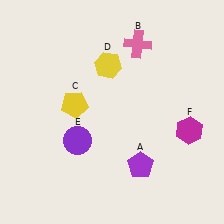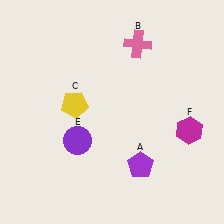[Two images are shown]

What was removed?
The yellow hexagon (D) was removed in Image 2.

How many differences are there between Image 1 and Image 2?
There is 1 difference between the two images.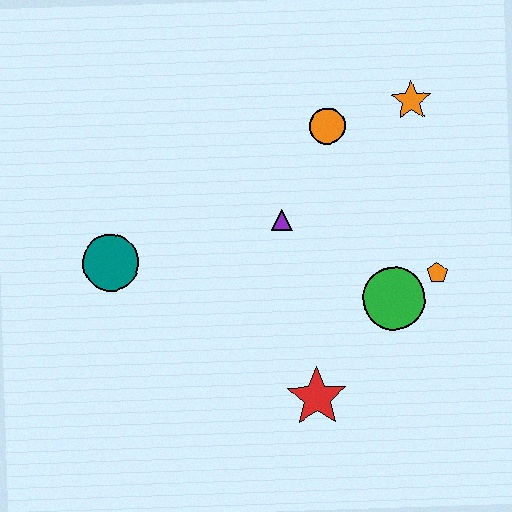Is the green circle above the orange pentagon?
No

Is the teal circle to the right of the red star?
No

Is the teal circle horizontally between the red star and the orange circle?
No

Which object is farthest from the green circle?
The teal circle is farthest from the green circle.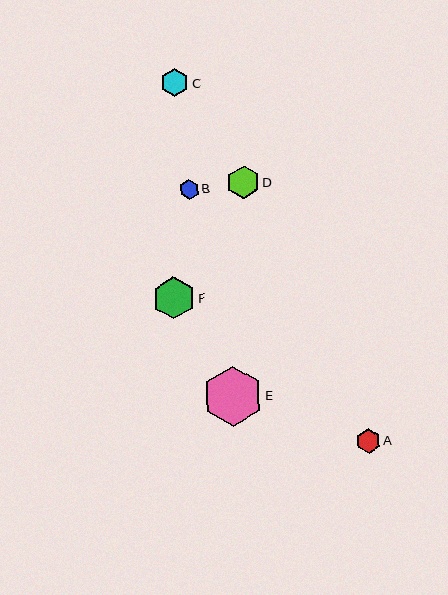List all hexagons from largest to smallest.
From largest to smallest: E, F, D, C, A, B.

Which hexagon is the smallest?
Hexagon B is the smallest with a size of approximately 19 pixels.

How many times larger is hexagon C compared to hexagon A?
Hexagon C is approximately 1.2 times the size of hexagon A.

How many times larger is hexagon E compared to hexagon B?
Hexagon E is approximately 3.1 times the size of hexagon B.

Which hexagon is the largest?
Hexagon E is the largest with a size of approximately 60 pixels.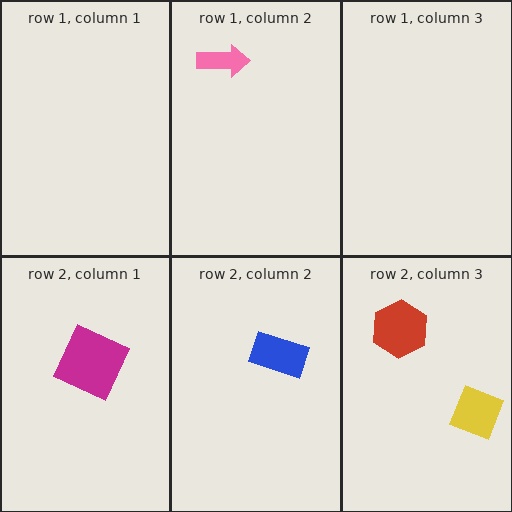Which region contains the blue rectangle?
The row 2, column 2 region.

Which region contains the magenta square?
The row 2, column 1 region.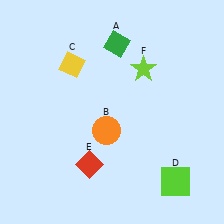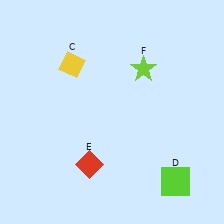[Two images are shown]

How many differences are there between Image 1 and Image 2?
There are 2 differences between the two images.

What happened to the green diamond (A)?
The green diamond (A) was removed in Image 2. It was in the top-right area of Image 1.